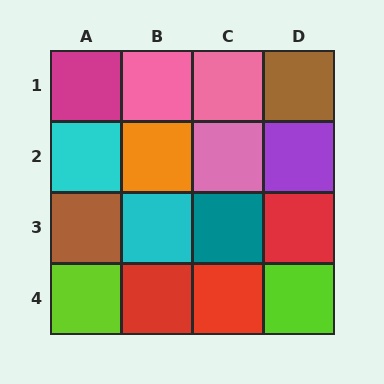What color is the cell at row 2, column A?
Cyan.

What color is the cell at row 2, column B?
Orange.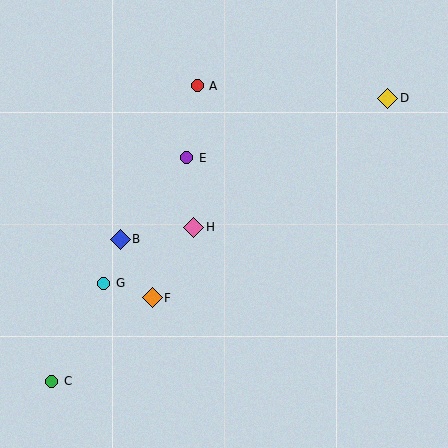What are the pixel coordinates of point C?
Point C is at (52, 381).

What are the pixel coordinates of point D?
Point D is at (388, 98).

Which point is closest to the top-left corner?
Point A is closest to the top-left corner.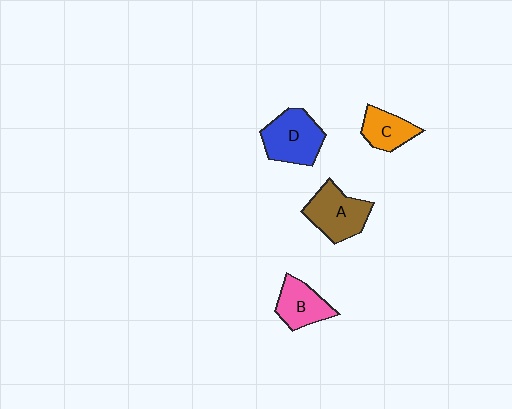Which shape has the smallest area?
Shape C (orange).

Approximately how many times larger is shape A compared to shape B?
Approximately 1.3 times.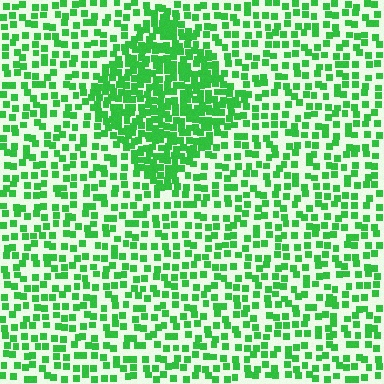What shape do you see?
I see a diamond.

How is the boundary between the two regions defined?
The boundary is defined by a change in element density (approximately 2.1x ratio). All elements are the same color, size, and shape.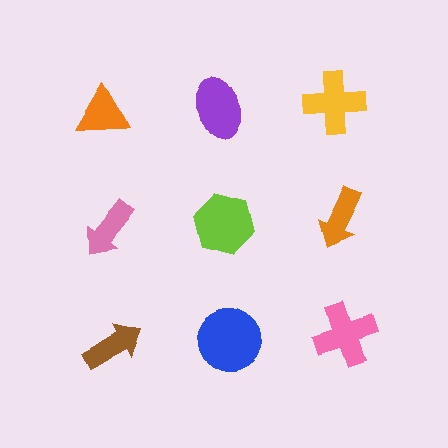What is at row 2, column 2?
A lime hexagon.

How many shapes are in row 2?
3 shapes.